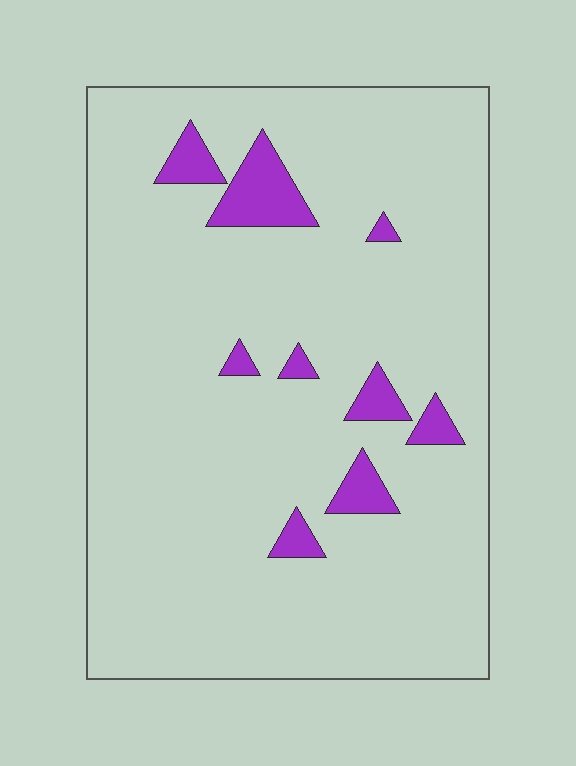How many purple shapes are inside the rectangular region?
9.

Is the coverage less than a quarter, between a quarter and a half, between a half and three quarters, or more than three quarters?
Less than a quarter.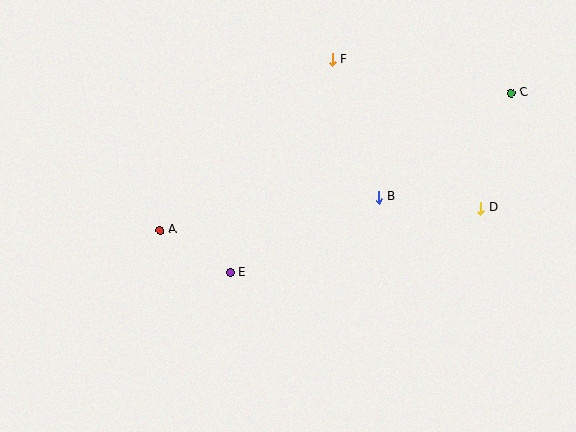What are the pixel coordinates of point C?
Point C is at (511, 93).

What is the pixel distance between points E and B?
The distance between E and B is 167 pixels.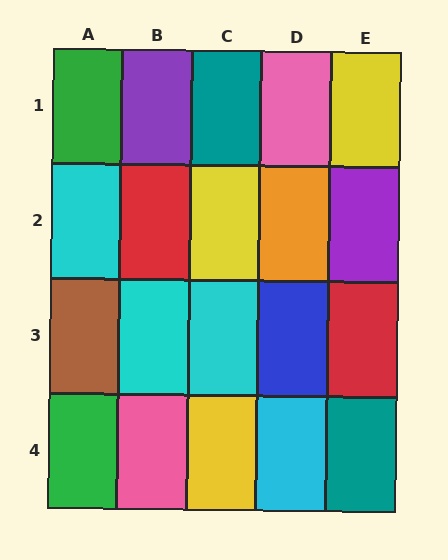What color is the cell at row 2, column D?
Orange.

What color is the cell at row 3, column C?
Cyan.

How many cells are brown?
1 cell is brown.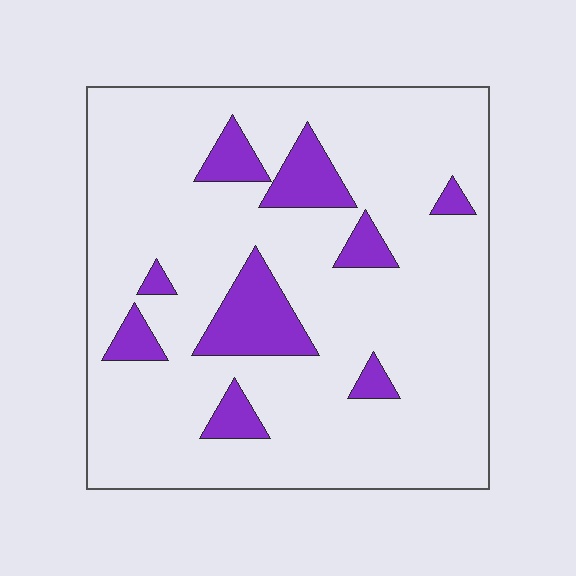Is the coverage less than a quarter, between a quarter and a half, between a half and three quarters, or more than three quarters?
Less than a quarter.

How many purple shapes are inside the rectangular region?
9.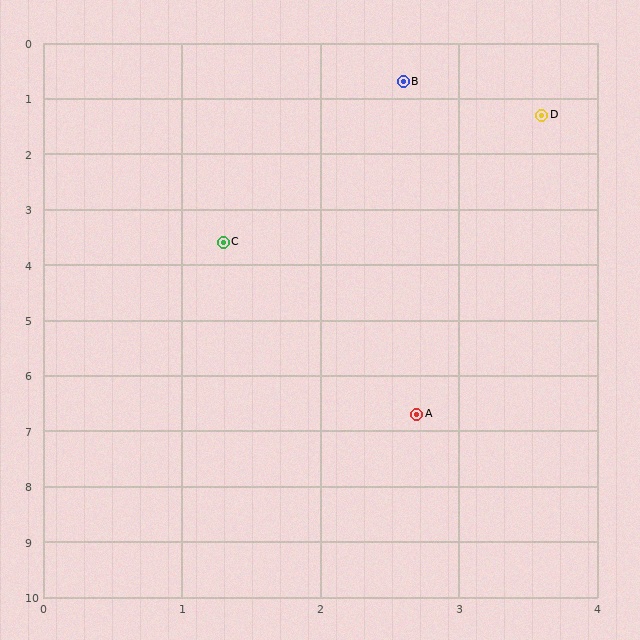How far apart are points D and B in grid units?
Points D and B are about 1.2 grid units apart.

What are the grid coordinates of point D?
Point D is at approximately (3.6, 1.3).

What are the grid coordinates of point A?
Point A is at approximately (2.7, 6.7).